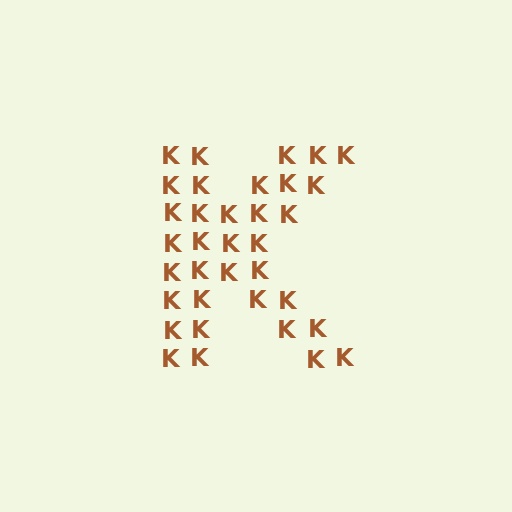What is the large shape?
The large shape is the letter K.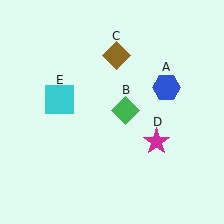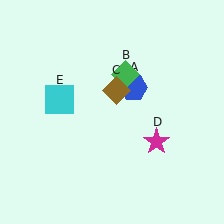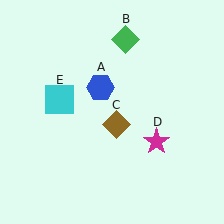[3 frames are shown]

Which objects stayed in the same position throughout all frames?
Magenta star (object D) and cyan square (object E) remained stationary.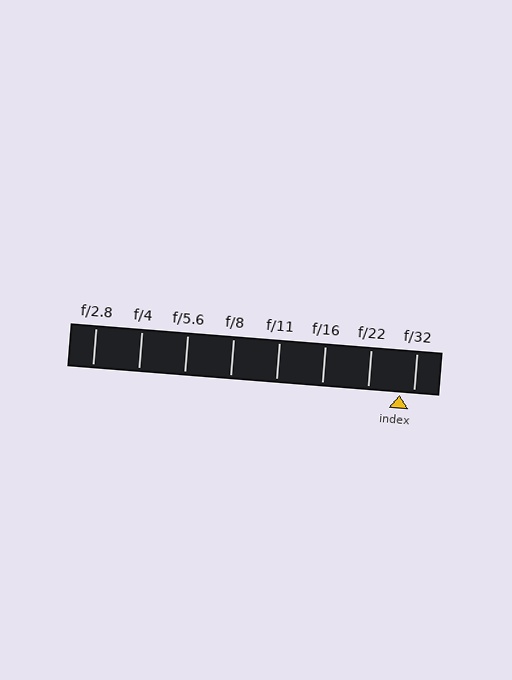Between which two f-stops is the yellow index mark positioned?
The index mark is between f/22 and f/32.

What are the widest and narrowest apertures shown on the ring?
The widest aperture shown is f/2.8 and the narrowest is f/32.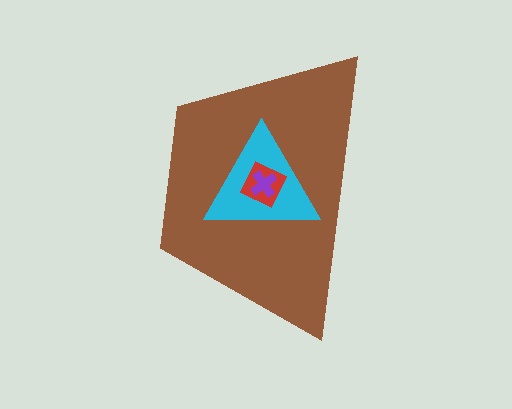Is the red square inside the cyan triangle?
Yes.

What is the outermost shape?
The brown trapezoid.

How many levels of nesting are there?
4.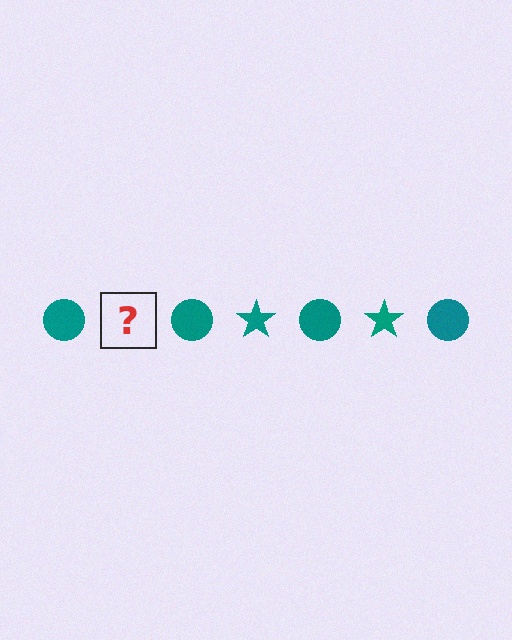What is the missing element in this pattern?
The missing element is a teal star.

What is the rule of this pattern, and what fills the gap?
The rule is that the pattern cycles through circle, star shapes in teal. The gap should be filled with a teal star.